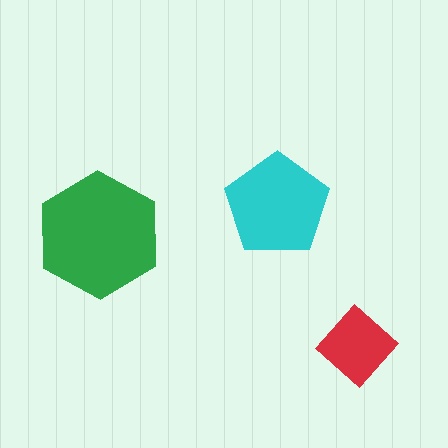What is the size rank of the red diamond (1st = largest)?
3rd.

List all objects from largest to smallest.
The green hexagon, the cyan pentagon, the red diamond.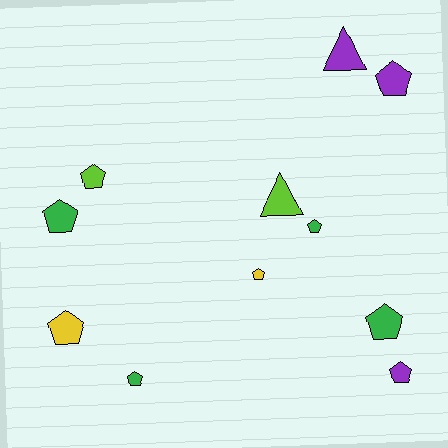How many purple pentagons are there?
There are 2 purple pentagons.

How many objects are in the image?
There are 11 objects.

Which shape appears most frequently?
Pentagon, with 9 objects.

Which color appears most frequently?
Green, with 4 objects.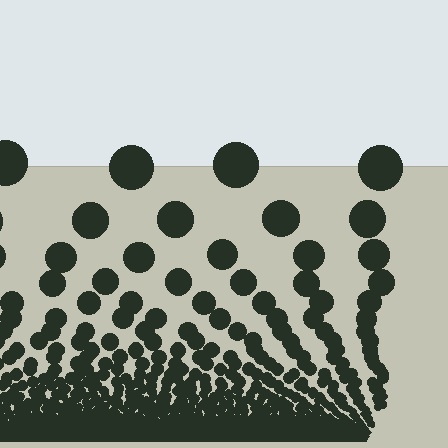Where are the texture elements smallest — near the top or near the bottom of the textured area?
Near the bottom.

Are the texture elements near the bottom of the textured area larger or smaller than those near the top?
Smaller. The gradient is inverted — elements near the bottom are smaller and denser.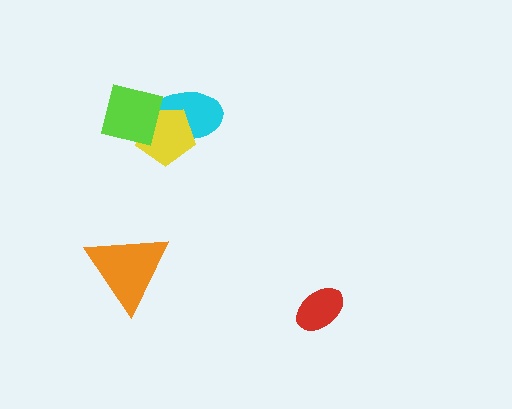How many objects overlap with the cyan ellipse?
2 objects overlap with the cyan ellipse.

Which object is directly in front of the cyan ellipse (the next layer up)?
The yellow pentagon is directly in front of the cyan ellipse.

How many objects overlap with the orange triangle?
0 objects overlap with the orange triangle.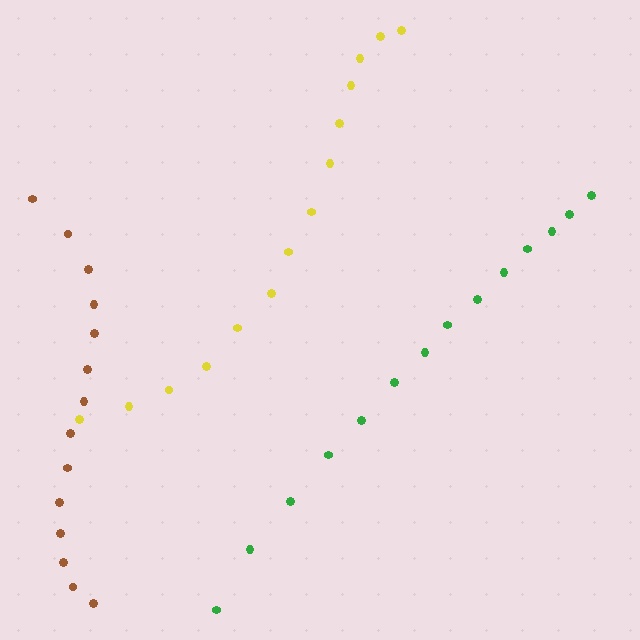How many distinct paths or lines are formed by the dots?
There are 3 distinct paths.